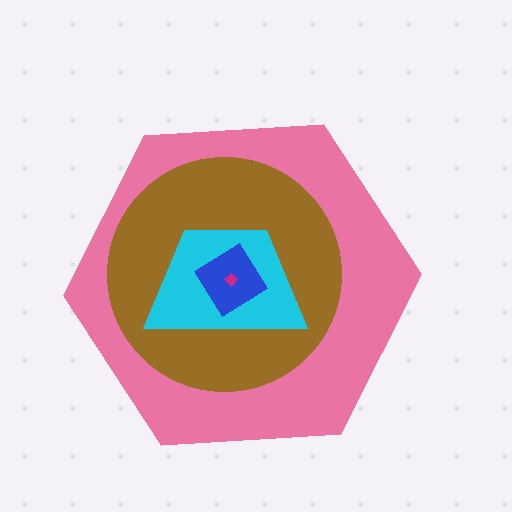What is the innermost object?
The magenta diamond.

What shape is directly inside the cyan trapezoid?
The blue diamond.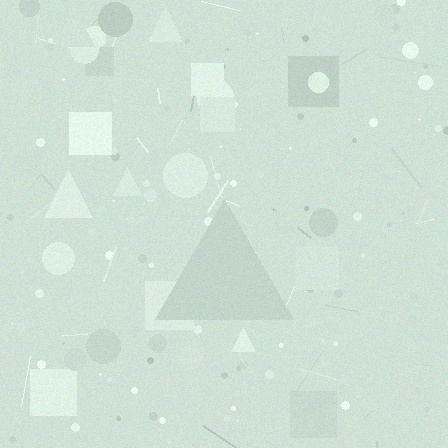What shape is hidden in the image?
A triangle is hidden in the image.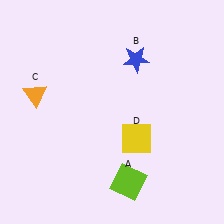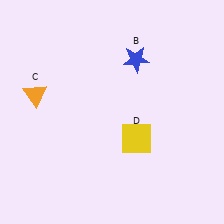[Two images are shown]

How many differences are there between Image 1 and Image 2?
There is 1 difference between the two images.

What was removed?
The lime square (A) was removed in Image 2.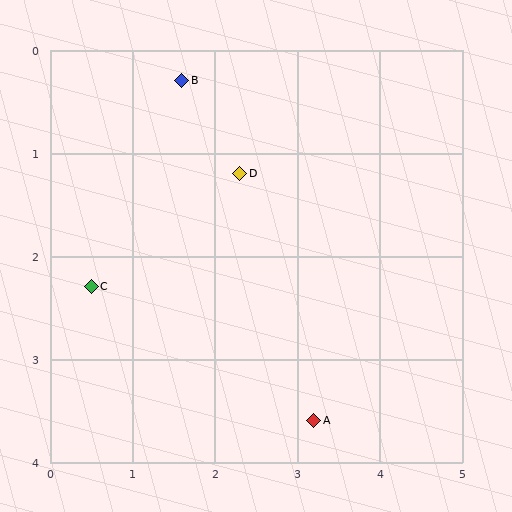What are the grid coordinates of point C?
Point C is at approximately (0.5, 2.3).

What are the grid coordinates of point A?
Point A is at approximately (3.2, 3.6).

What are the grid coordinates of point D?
Point D is at approximately (2.3, 1.2).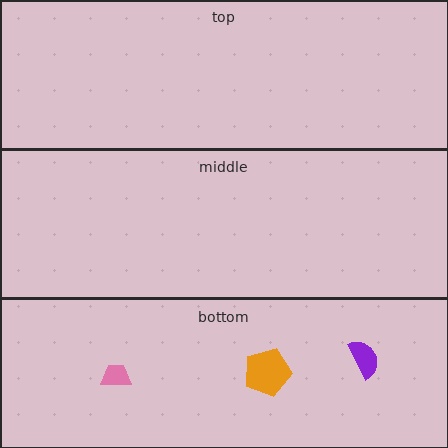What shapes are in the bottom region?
The orange pentagon, the purple semicircle, the pink trapezoid.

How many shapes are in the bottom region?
3.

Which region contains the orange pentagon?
The bottom region.